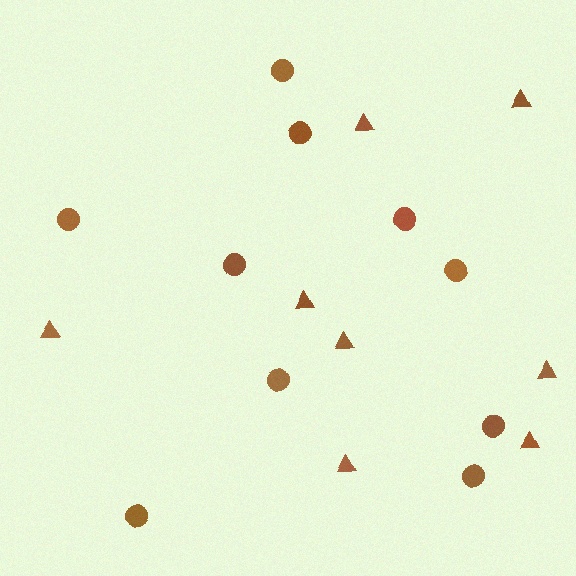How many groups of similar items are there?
There are 2 groups: one group of triangles (8) and one group of circles (10).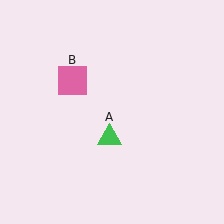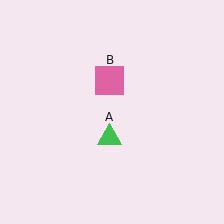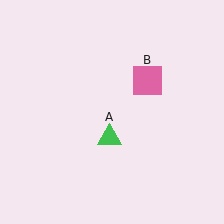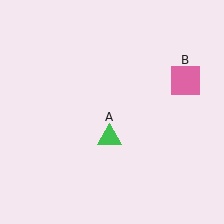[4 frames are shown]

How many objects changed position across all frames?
1 object changed position: pink square (object B).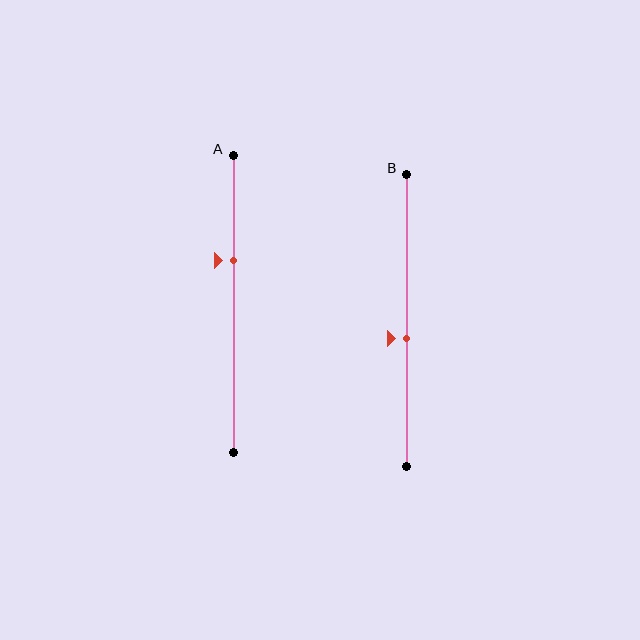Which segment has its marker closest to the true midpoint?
Segment B has its marker closest to the true midpoint.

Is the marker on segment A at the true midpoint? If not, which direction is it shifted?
No, the marker on segment A is shifted upward by about 15% of the segment length.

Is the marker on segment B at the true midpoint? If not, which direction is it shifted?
No, the marker on segment B is shifted downward by about 6% of the segment length.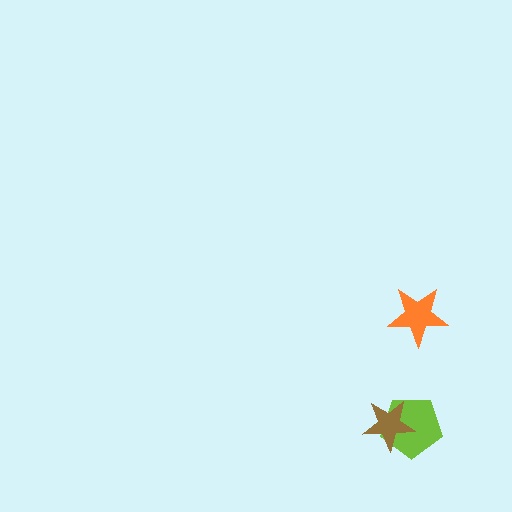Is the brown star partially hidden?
No, no other shape covers it.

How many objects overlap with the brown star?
1 object overlaps with the brown star.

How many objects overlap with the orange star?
0 objects overlap with the orange star.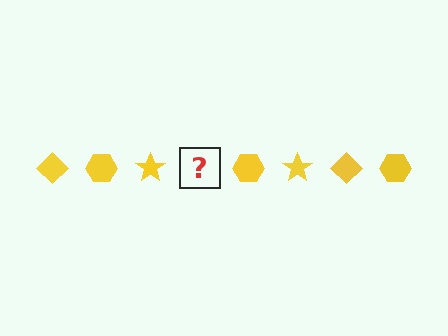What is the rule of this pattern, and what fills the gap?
The rule is that the pattern cycles through diamond, hexagon, star shapes in yellow. The gap should be filled with a yellow diamond.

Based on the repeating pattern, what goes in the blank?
The blank should be a yellow diamond.